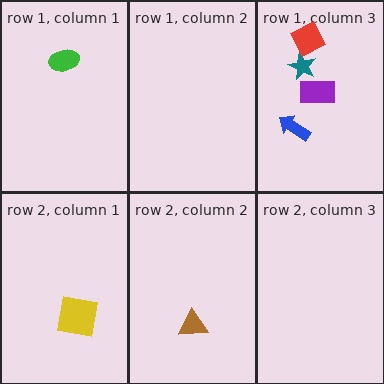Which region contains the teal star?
The row 1, column 3 region.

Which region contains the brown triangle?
The row 2, column 2 region.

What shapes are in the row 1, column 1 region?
The green ellipse.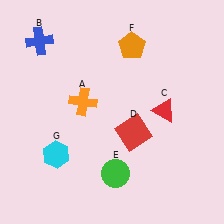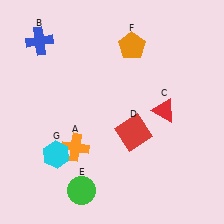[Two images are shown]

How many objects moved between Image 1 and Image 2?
2 objects moved between the two images.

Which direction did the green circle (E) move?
The green circle (E) moved left.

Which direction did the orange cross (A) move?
The orange cross (A) moved down.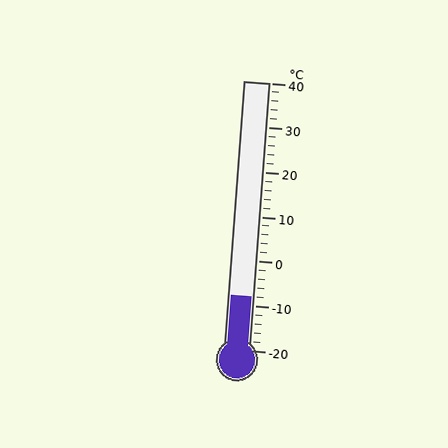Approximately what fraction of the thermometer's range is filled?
The thermometer is filled to approximately 20% of its range.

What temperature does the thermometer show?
The thermometer shows approximately -8°C.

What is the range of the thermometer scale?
The thermometer scale ranges from -20°C to 40°C.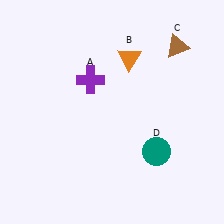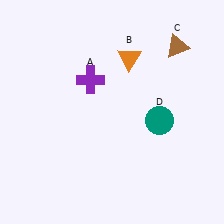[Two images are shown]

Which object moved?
The teal circle (D) moved up.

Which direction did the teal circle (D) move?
The teal circle (D) moved up.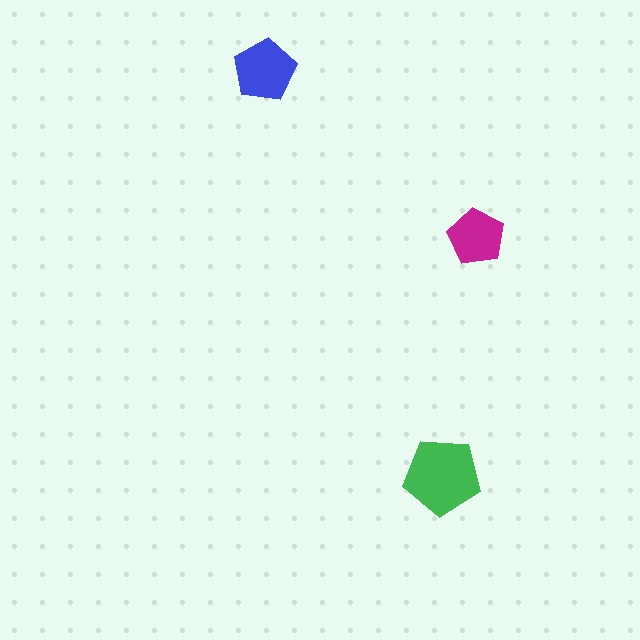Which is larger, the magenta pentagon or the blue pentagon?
The blue one.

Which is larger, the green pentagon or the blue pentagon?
The green one.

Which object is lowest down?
The green pentagon is bottommost.